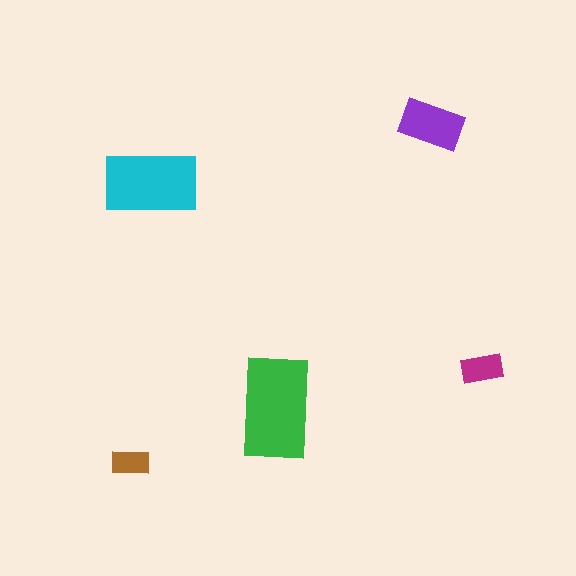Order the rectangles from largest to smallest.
the green one, the cyan one, the purple one, the magenta one, the brown one.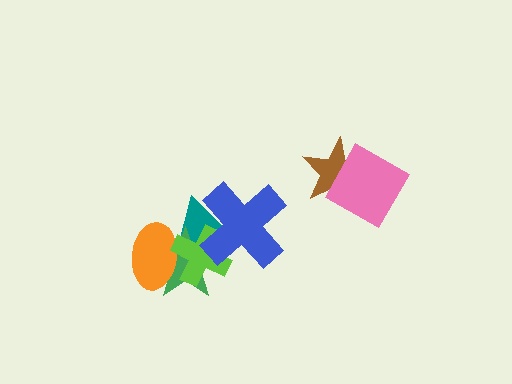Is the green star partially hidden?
Yes, it is partially covered by another shape.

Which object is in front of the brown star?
The pink diamond is in front of the brown star.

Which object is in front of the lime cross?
The blue cross is in front of the lime cross.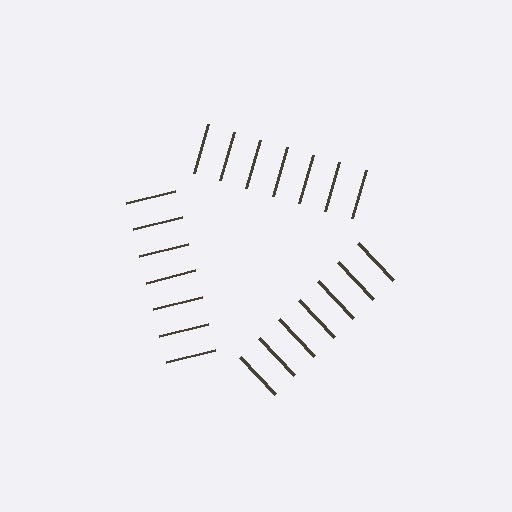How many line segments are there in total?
21 — 7 along each of the 3 edges.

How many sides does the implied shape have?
3 sides — the line-ends trace a triangle.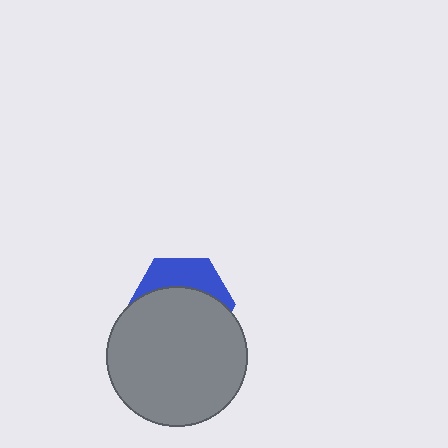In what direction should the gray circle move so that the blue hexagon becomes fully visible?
The gray circle should move down. That is the shortest direction to clear the overlap and leave the blue hexagon fully visible.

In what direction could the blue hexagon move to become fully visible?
The blue hexagon could move up. That would shift it out from behind the gray circle entirely.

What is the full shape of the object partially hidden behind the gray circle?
The partially hidden object is a blue hexagon.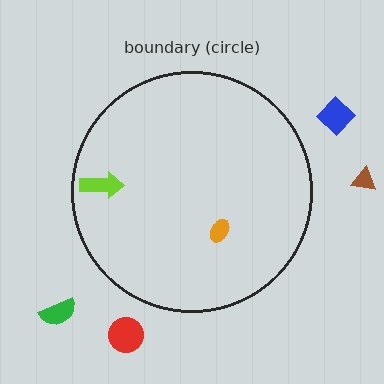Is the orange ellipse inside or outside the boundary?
Inside.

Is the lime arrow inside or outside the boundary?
Inside.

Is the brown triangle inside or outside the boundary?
Outside.